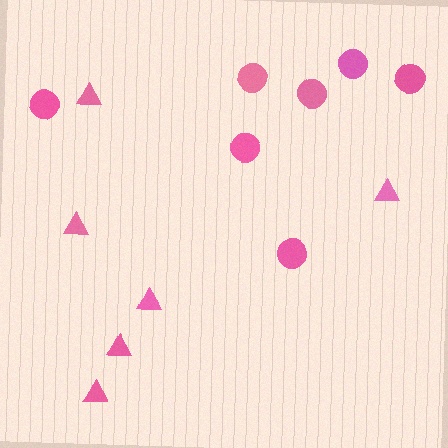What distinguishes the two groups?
There are 2 groups: one group of circles (7) and one group of triangles (6).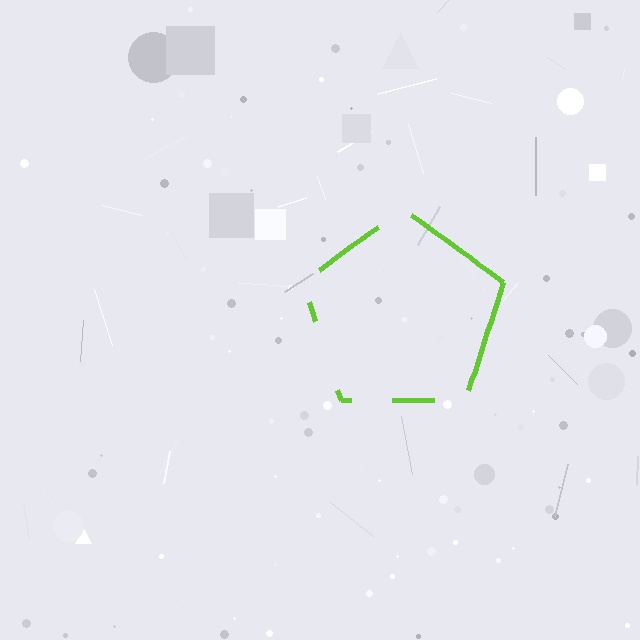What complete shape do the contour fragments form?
The contour fragments form a pentagon.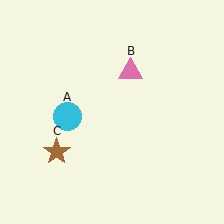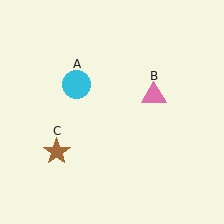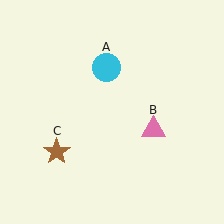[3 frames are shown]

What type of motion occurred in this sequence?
The cyan circle (object A), pink triangle (object B) rotated clockwise around the center of the scene.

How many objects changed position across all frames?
2 objects changed position: cyan circle (object A), pink triangle (object B).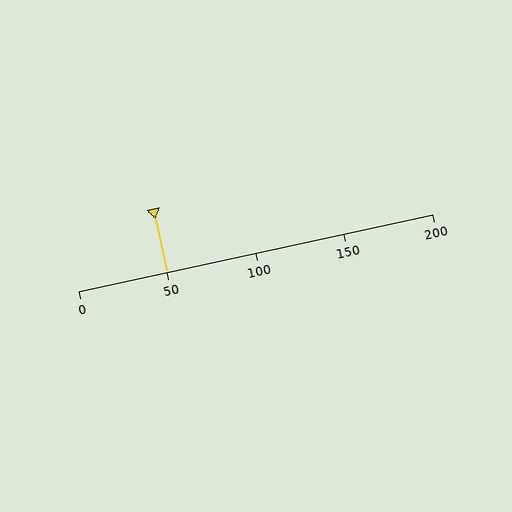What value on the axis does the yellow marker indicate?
The marker indicates approximately 50.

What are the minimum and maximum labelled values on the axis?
The axis runs from 0 to 200.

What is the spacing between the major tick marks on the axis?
The major ticks are spaced 50 apart.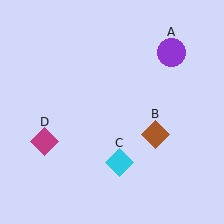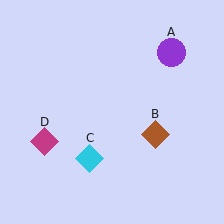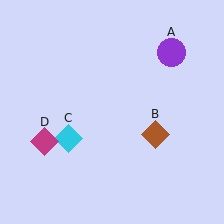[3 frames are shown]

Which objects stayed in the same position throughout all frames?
Purple circle (object A) and brown diamond (object B) and magenta diamond (object D) remained stationary.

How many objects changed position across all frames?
1 object changed position: cyan diamond (object C).